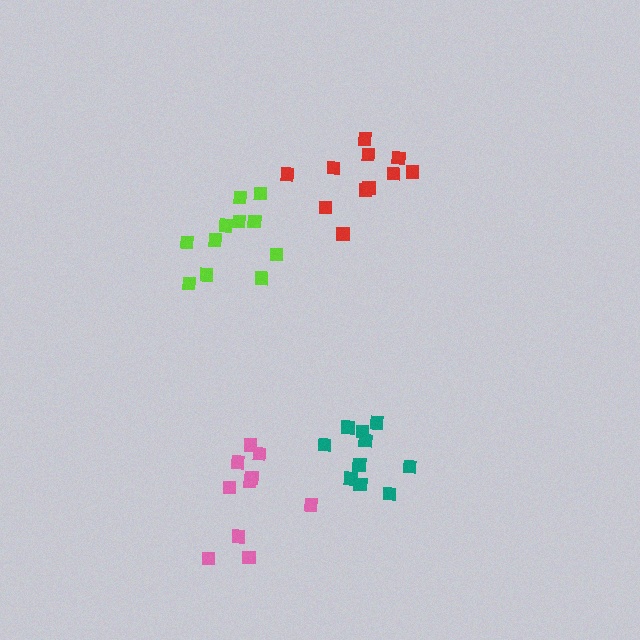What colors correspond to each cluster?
The clusters are colored: lime, red, teal, pink.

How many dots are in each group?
Group 1: 11 dots, Group 2: 11 dots, Group 3: 10 dots, Group 4: 10 dots (42 total).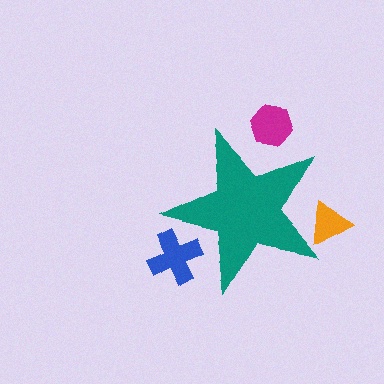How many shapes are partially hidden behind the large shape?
3 shapes are partially hidden.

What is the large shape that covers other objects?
A teal star.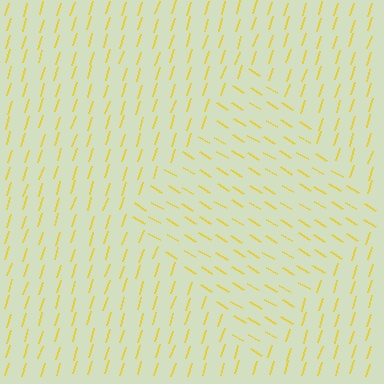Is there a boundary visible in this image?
Yes, there is a texture boundary formed by a change in line orientation.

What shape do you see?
I see a diamond.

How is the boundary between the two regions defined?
The boundary is defined purely by a change in line orientation (approximately 77 degrees difference). All lines are the same color and thickness.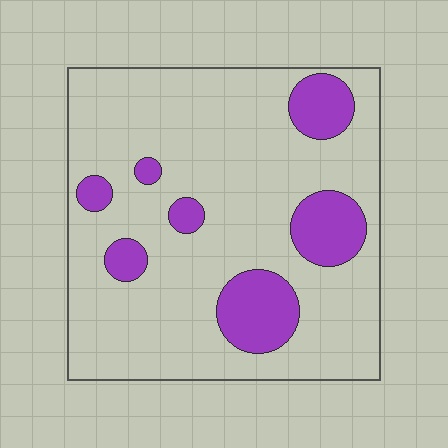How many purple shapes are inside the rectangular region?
7.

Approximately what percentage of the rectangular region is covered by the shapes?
Approximately 20%.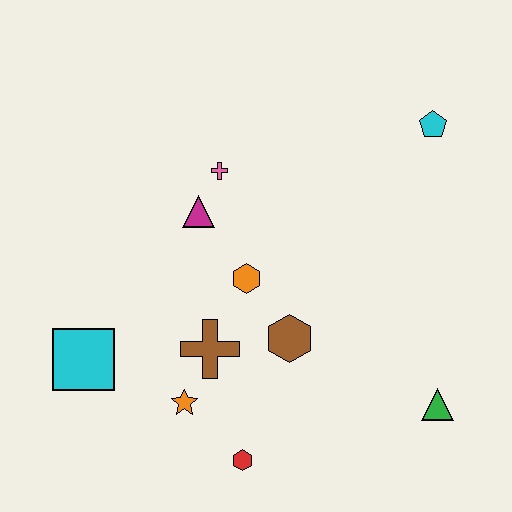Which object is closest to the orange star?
The brown cross is closest to the orange star.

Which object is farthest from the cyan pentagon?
The cyan square is farthest from the cyan pentagon.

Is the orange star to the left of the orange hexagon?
Yes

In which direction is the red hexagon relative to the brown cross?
The red hexagon is below the brown cross.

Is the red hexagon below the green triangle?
Yes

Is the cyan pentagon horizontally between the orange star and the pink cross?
No